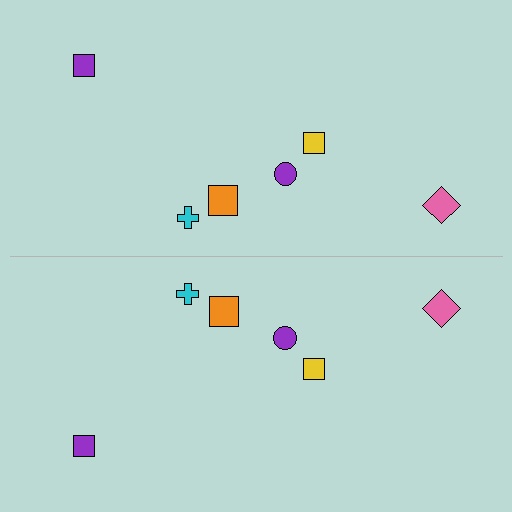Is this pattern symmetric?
Yes, this pattern has bilateral (reflection) symmetry.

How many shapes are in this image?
There are 12 shapes in this image.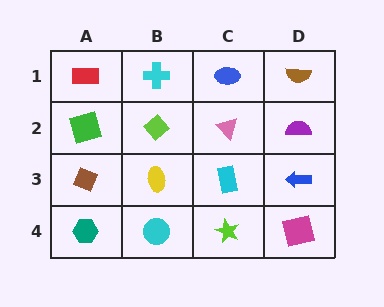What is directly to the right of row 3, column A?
A yellow ellipse.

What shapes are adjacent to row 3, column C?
A pink triangle (row 2, column C), a lime star (row 4, column C), a yellow ellipse (row 3, column B), a blue arrow (row 3, column D).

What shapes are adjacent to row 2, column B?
A cyan cross (row 1, column B), a yellow ellipse (row 3, column B), a green square (row 2, column A), a pink triangle (row 2, column C).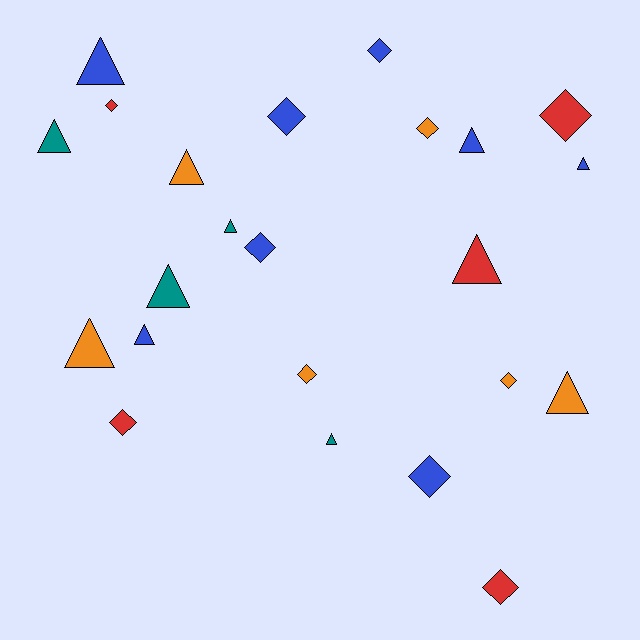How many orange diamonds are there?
There are 3 orange diamonds.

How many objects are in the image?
There are 23 objects.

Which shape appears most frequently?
Triangle, with 12 objects.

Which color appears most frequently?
Blue, with 8 objects.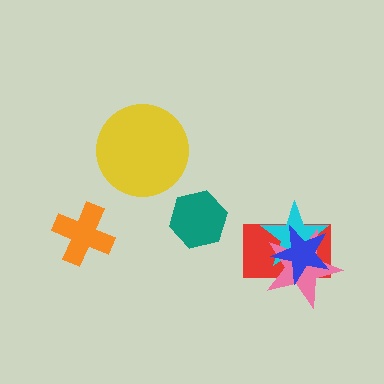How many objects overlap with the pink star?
3 objects overlap with the pink star.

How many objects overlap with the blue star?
3 objects overlap with the blue star.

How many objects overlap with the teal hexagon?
0 objects overlap with the teal hexagon.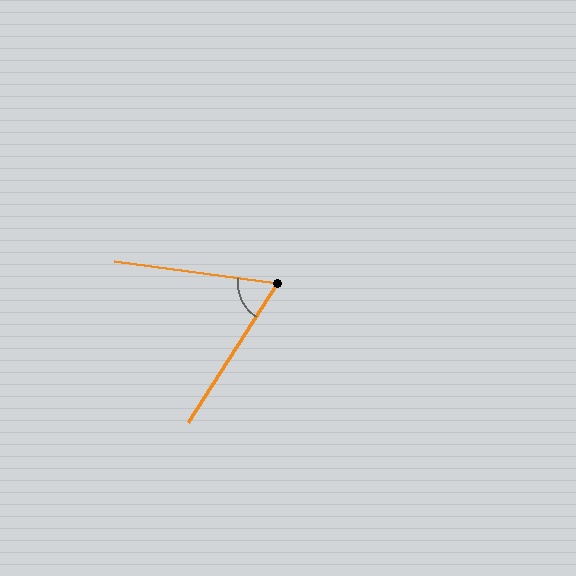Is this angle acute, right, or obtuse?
It is acute.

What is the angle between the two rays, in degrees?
Approximately 65 degrees.